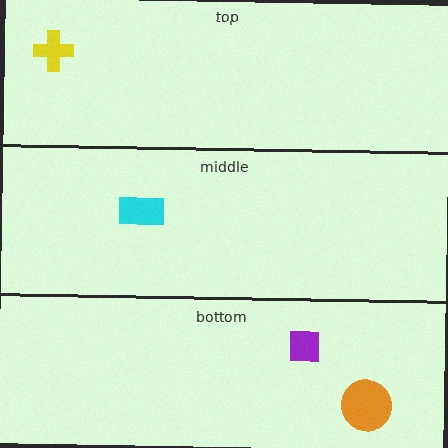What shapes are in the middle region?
The cyan rectangle.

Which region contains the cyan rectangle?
The middle region.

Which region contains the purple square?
The bottom region.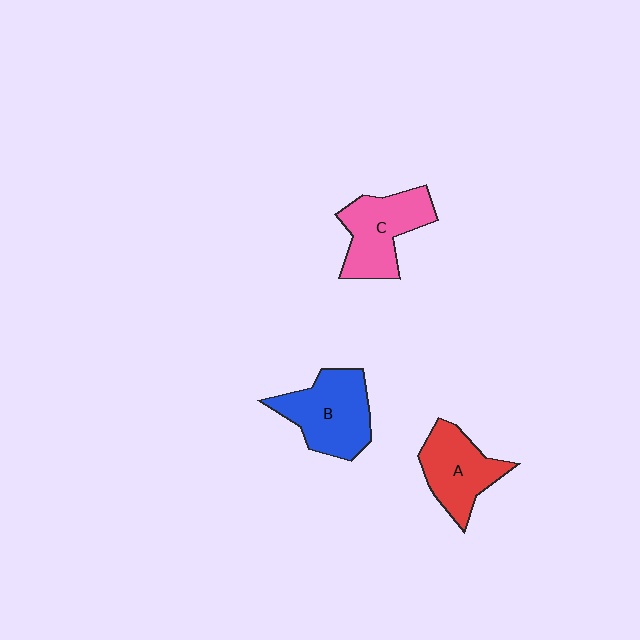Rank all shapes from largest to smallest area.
From largest to smallest: B (blue), C (pink), A (red).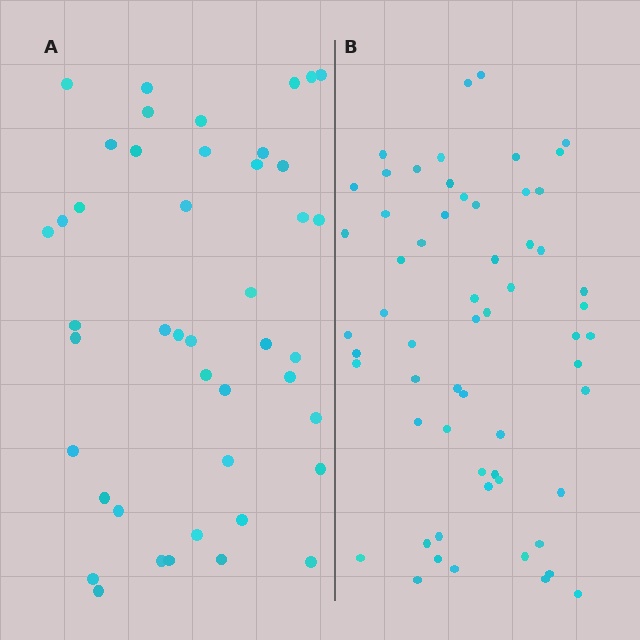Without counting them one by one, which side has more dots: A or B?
Region B (the right region) has more dots.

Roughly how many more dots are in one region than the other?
Region B has approximately 15 more dots than region A.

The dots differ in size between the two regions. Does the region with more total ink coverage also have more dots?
No. Region A has more total ink coverage because its dots are larger, but region B actually contains more individual dots. Total area can be misleading — the number of items is what matters here.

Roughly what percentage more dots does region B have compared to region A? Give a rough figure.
About 35% more.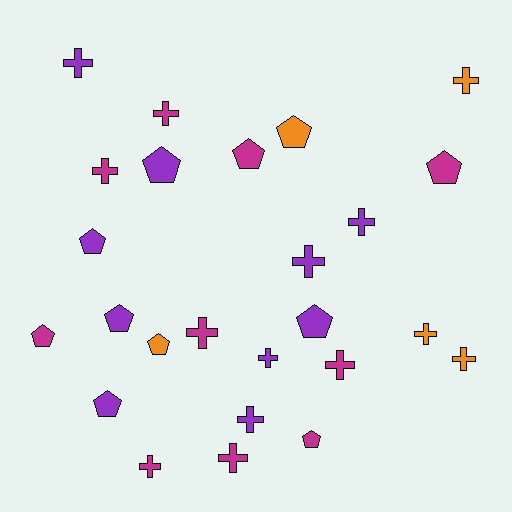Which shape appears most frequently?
Cross, with 14 objects.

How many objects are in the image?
There are 25 objects.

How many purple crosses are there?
There are 5 purple crosses.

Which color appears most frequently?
Purple, with 10 objects.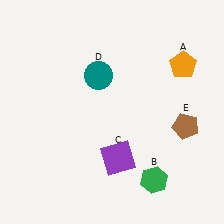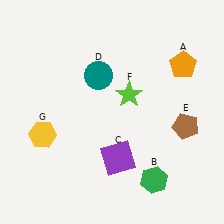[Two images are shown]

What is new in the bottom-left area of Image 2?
A yellow hexagon (G) was added in the bottom-left area of Image 2.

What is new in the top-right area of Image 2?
A lime star (F) was added in the top-right area of Image 2.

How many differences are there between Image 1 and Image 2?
There are 2 differences between the two images.